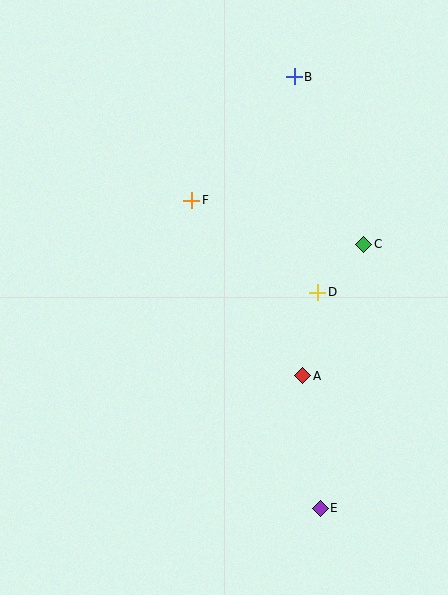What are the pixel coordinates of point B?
Point B is at (294, 77).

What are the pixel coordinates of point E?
Point E is at (320, 508).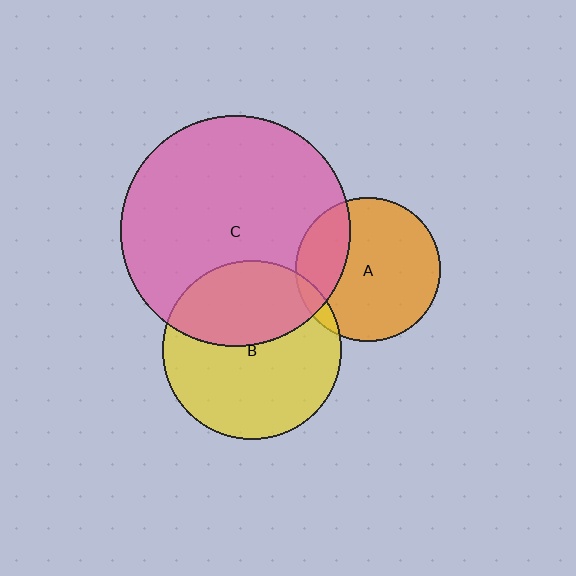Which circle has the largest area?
Circle C (pink).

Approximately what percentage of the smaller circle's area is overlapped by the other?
Approximately 40%.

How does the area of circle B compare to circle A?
Approximately 1.5 times.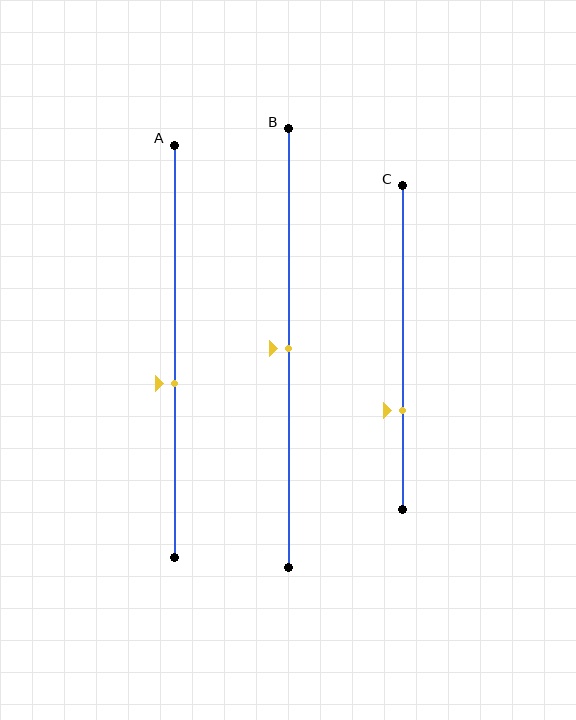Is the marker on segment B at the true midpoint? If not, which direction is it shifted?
Yes, the marker on segment B is at the true midpoint.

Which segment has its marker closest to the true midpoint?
Segment B has its marker closest to the true midpoint.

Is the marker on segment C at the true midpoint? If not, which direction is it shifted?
No, the marker on segment C is shifted downward by about 20% of the segment length.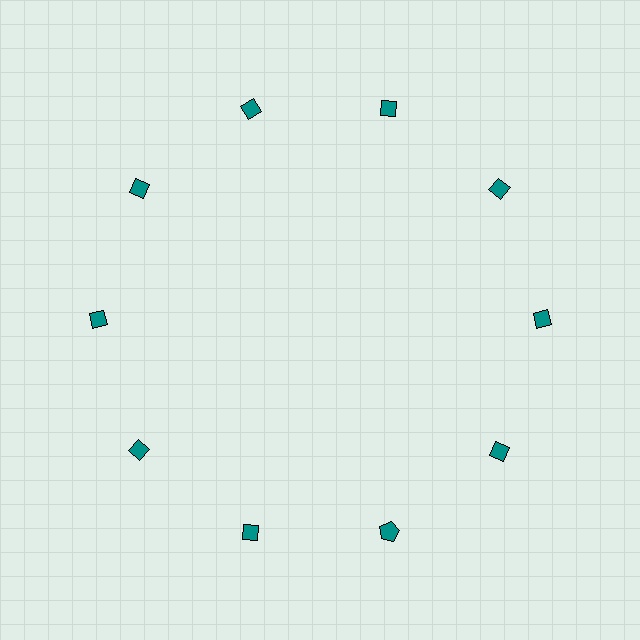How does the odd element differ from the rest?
It has a different shape: pentagon instead of diamond.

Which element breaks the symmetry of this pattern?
The teal pentagon at roughly the 5 o'clock position breaks the symmetry. All other shapes are teal diamonds.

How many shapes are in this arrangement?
There are 10 shapes arranged in a ring pattern.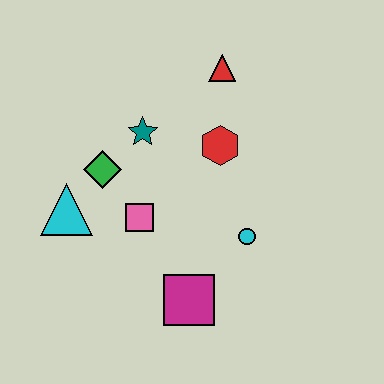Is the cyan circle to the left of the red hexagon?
No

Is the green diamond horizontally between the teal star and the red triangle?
No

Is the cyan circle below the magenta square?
No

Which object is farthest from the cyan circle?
The cyan triangle is farthest from the cyan circle.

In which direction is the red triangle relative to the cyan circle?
The red triangle is above the cyan circle.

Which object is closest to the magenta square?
The cyan circle is closest to the magenta square.